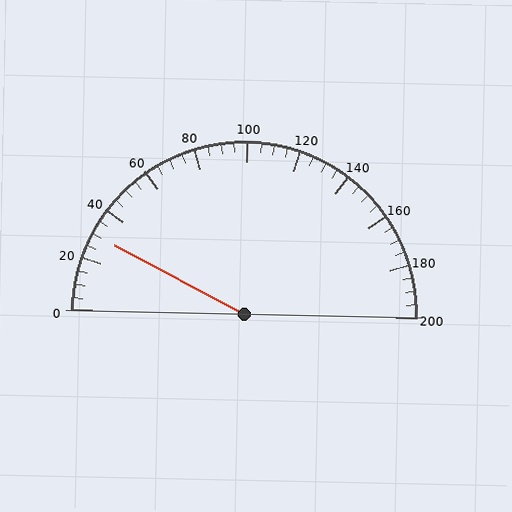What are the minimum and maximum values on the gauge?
The gauge ranges from 0 to 200.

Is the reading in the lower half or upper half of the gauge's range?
The reading is in the lower half of the range (0 to 200).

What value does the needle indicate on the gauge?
The needle indicates approximately 30.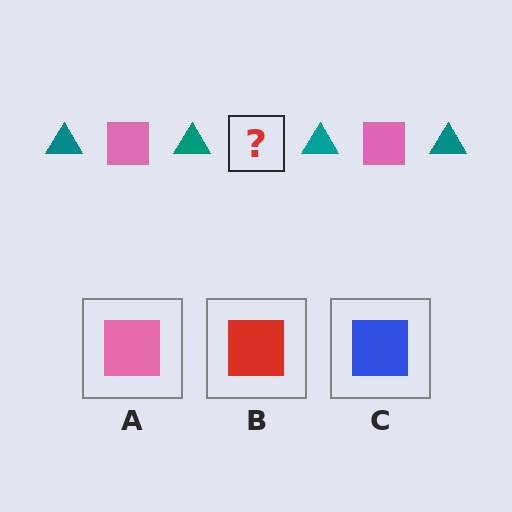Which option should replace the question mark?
Option A.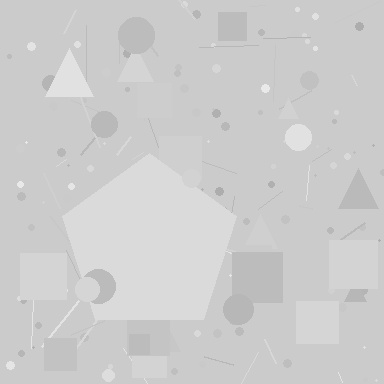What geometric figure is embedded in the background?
A pentagon is embedded in the background.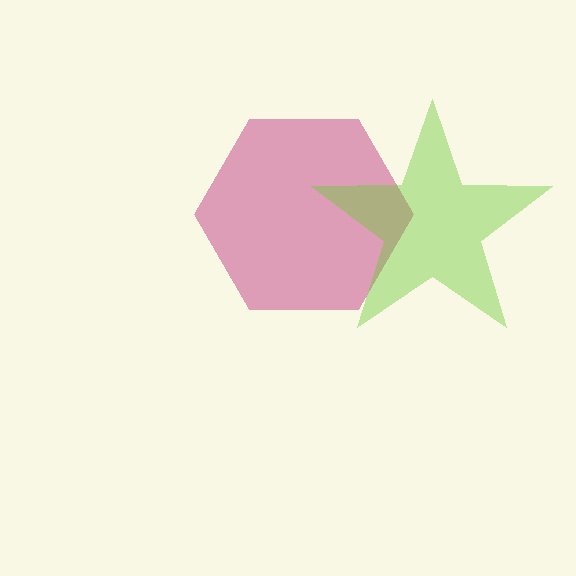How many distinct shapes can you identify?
There are 2 distinct shapes: a magenta hexagon, a lime star.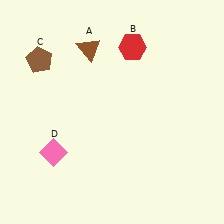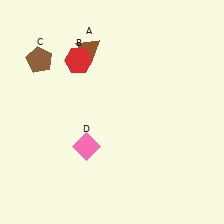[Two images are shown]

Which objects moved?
The objects that moved are: the red hexagon (B), the pink diamond (D).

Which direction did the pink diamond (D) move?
The pink diamond (D) moved right.